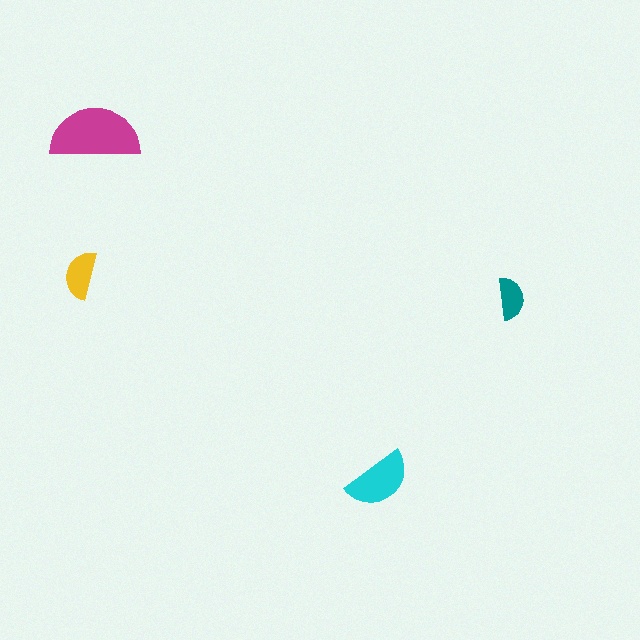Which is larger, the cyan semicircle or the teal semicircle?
The cyan one.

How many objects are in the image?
There are 4 objects in the image.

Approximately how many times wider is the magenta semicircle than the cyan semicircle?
About 1.5 times wider.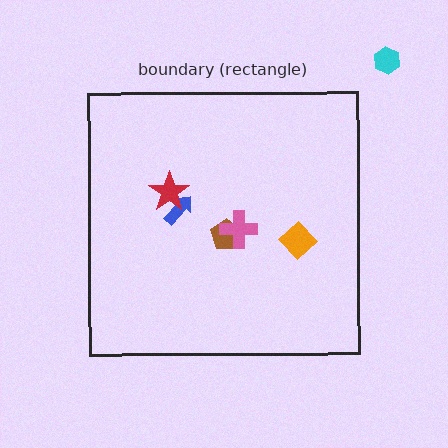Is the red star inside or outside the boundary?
Inside.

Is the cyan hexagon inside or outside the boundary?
Outside.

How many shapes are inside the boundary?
5 inside, 1 outside.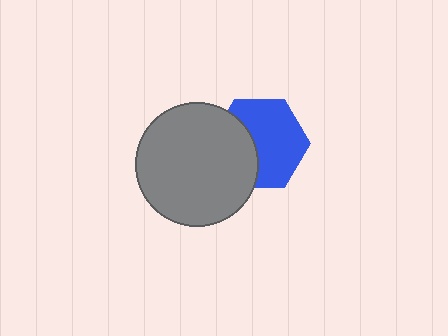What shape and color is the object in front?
The object in front is a gray circle.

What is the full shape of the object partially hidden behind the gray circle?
The partially hidden object is a blue hexagon.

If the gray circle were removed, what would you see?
You would see the complete blue hexagon.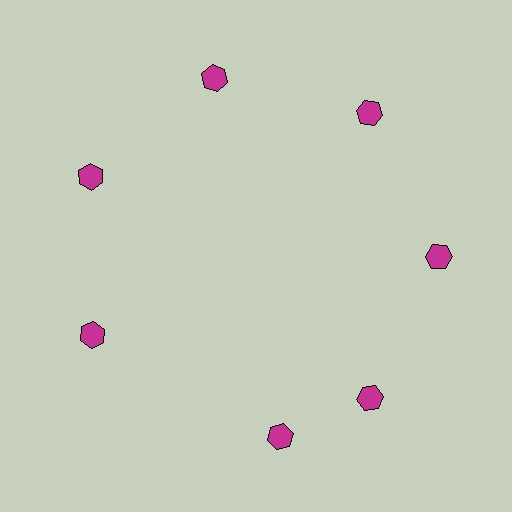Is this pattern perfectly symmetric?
No. The 7 magenta hexagons are arranged in a ring, but one element near the 6 o'clock position is rotated out of alignment along the ring, breaking the 7-fold rotational symmetry.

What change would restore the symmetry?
The symmetry would be restored by rotating it back into even spacing with its neighbors so that all 7 hexagons sit at equal angles and equal distance from the center.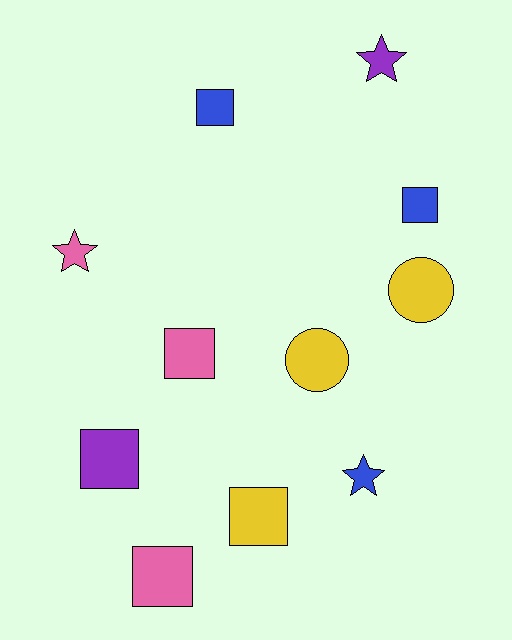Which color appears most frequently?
Yellow, with 3 objects.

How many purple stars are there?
There is 1 purple star.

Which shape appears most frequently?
Square, with 6 objects.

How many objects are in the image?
There are 11 objects.